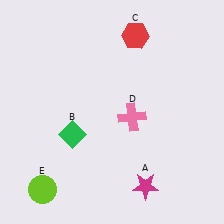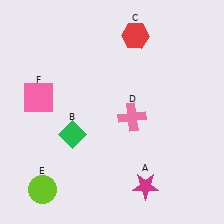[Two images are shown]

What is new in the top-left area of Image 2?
A pink square (F) was added in the top-left area of Image 2.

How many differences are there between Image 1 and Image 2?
There is 1 difference between the two images.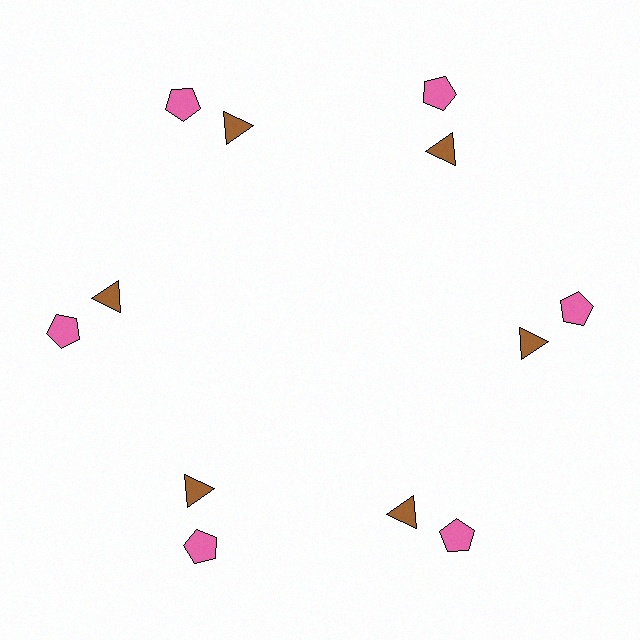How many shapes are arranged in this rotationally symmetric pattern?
There are 12 shapes, arranged in 6 groups of 2.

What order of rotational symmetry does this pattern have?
This pattern has 6-fold rotational symmetry.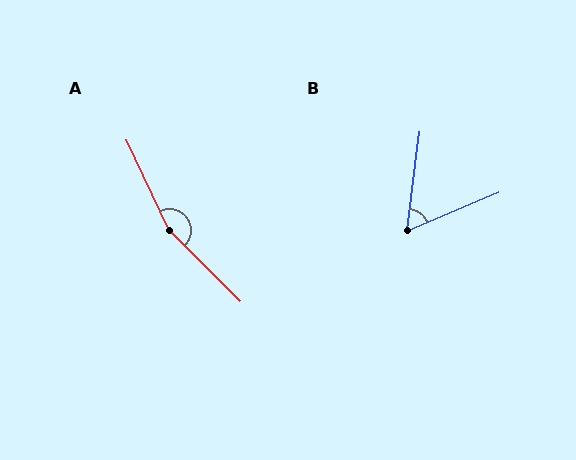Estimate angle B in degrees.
Approximately 60 degrees.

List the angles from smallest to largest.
B (60°), A (160°).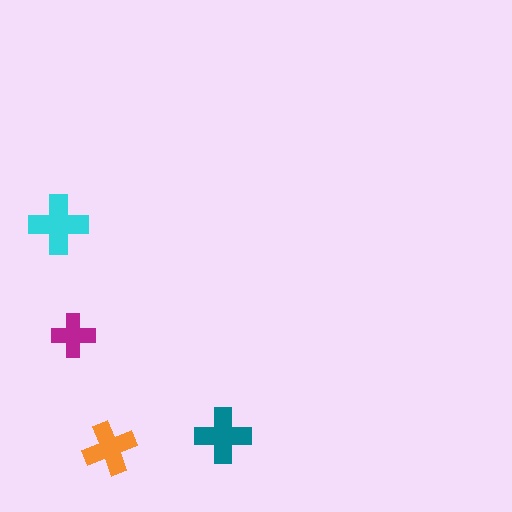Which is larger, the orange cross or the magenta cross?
The orange one.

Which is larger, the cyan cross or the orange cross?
The cyan one.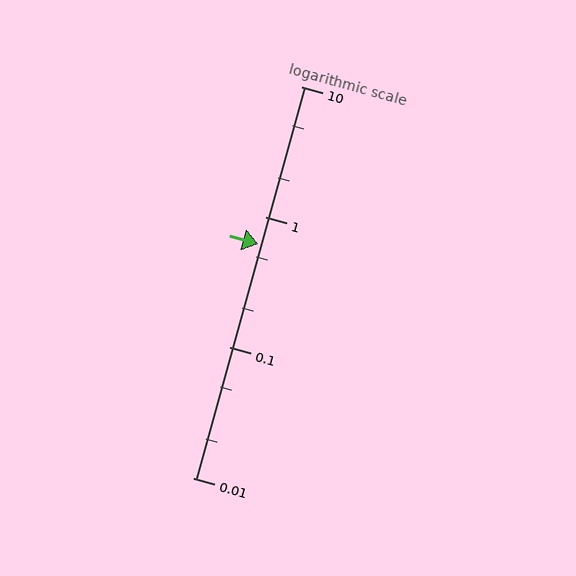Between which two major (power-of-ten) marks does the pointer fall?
The pointer is between 0.1 and 1.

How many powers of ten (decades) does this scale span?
The scale spans 3 decades, from 0.01 to 10.